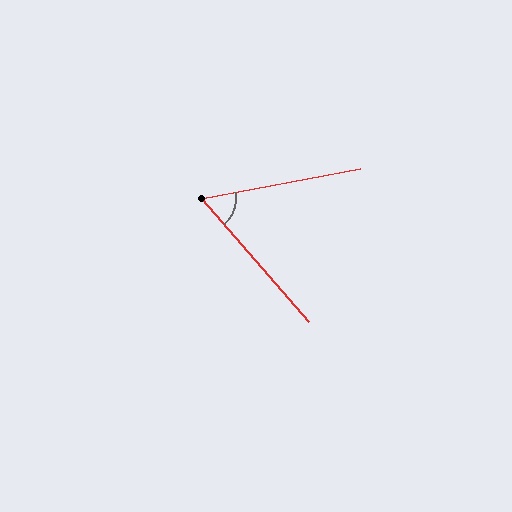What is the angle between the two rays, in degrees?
Approximately 60 degrees.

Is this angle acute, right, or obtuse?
It is acute.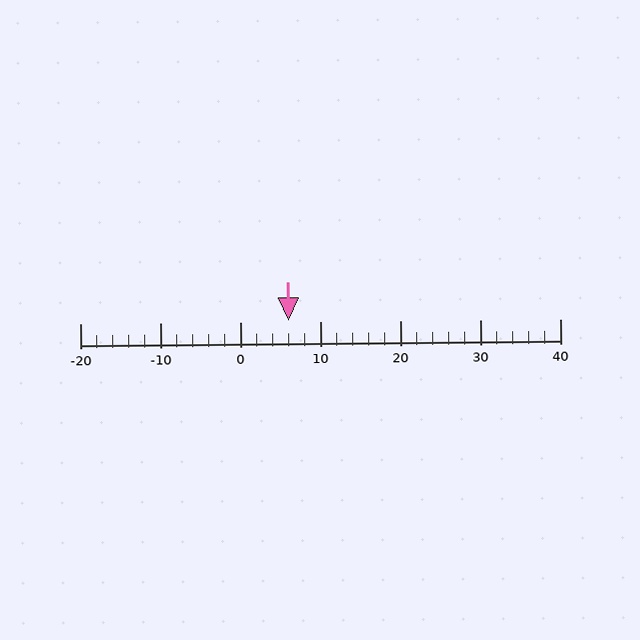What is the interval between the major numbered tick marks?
The major tick marks are spaced 10 units apart.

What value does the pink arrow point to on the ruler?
The pink arrow points to approximately 6.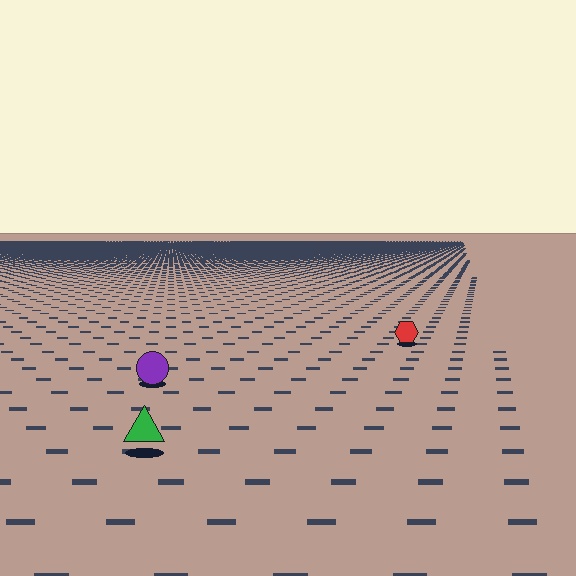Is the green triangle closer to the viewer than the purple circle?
Yes. The green triangle is closer — you can tell from the texture gradient: the ground texture is coarser near it.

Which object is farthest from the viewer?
The red hexagon is farthest from the viewer. It appears smaller and the ground texture around it is denser.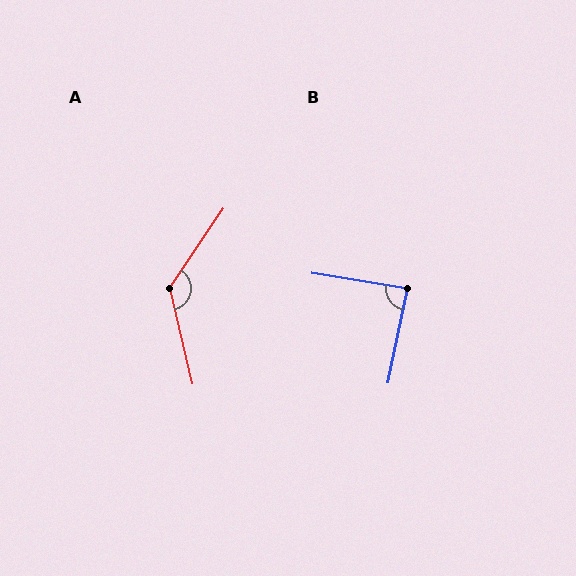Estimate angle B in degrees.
Approximately 88 degrees.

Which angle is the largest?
A, at approximately 133 degrees.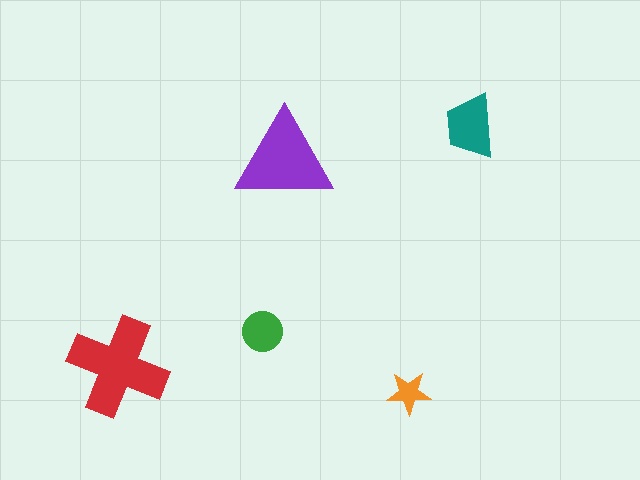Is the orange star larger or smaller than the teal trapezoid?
Smaller.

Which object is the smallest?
The orange star.